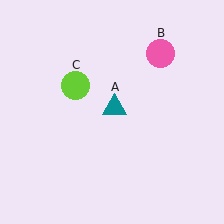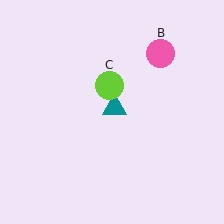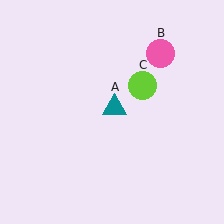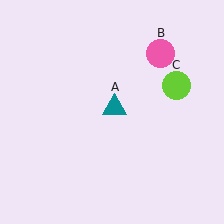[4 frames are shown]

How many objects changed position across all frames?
1 object changed position: lime circle (object C).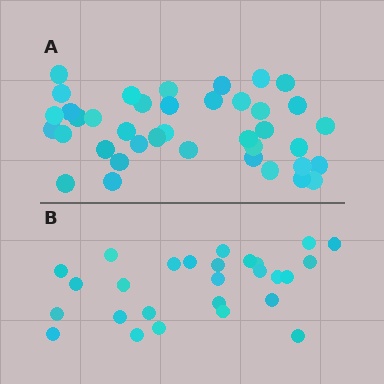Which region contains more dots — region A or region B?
Region A (the top region) has more dots.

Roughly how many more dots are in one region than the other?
Region A has roughly 12 or so more dots than region B.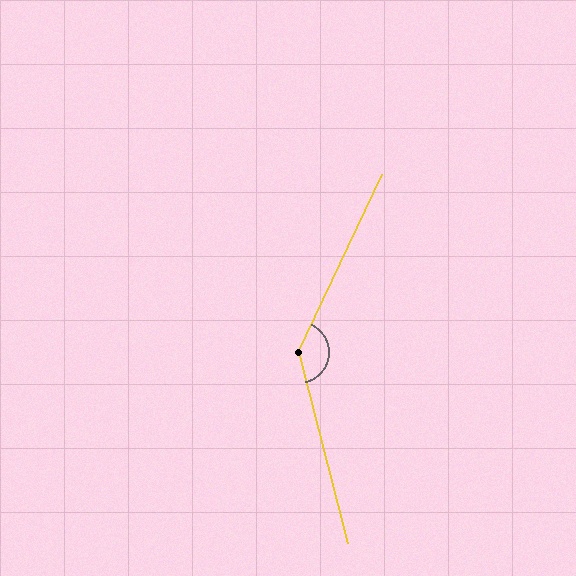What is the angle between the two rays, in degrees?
Approximately 140 degrees.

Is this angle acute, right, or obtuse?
It is obtuse.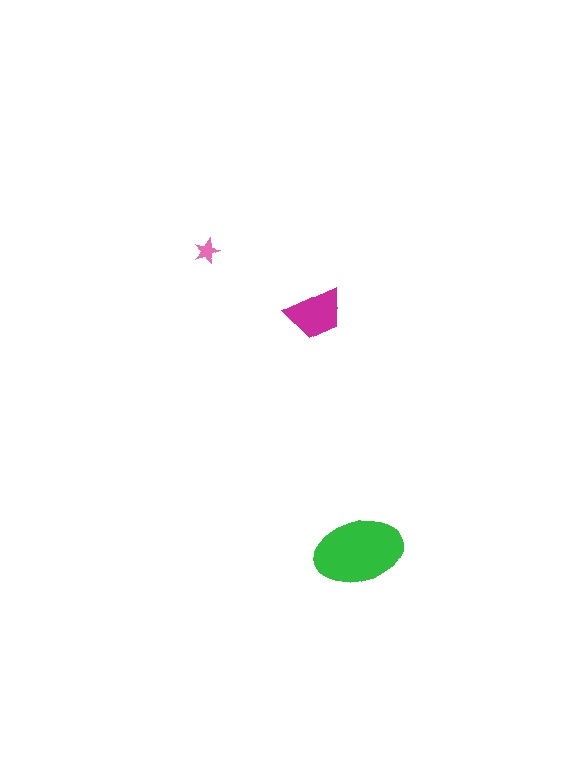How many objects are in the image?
There are 3 objects in the image.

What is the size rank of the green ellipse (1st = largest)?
1st.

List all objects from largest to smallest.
The green ellipse, the magenta trapezoid, the pink star.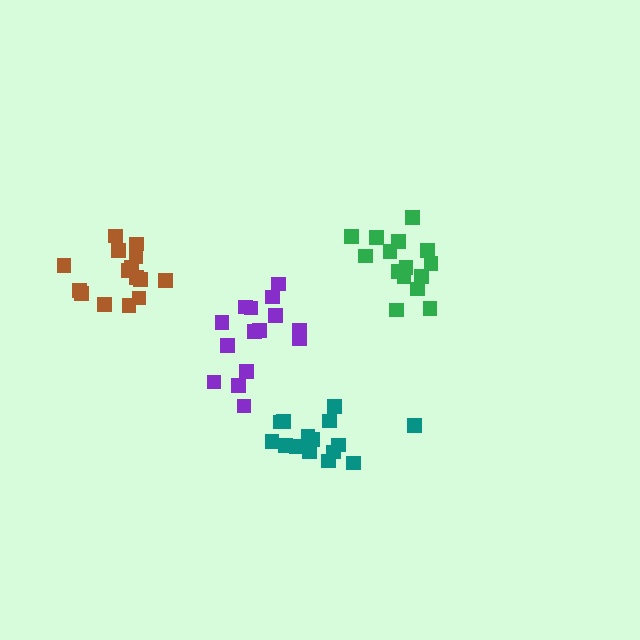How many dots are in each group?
Group 1: 15 dots, Group 2: 15 dots, Group 3: 15 dots, Group 4: 15 dots (60 total).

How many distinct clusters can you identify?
There are 4 distinct clusters.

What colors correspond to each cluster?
The clusters are colored: green, brown, purple, teal.